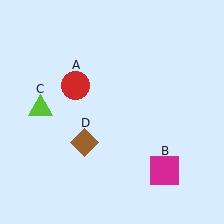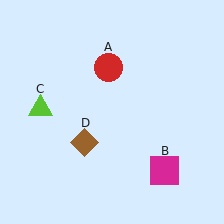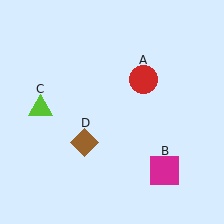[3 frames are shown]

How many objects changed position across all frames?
1 object changed position: red circle (object A).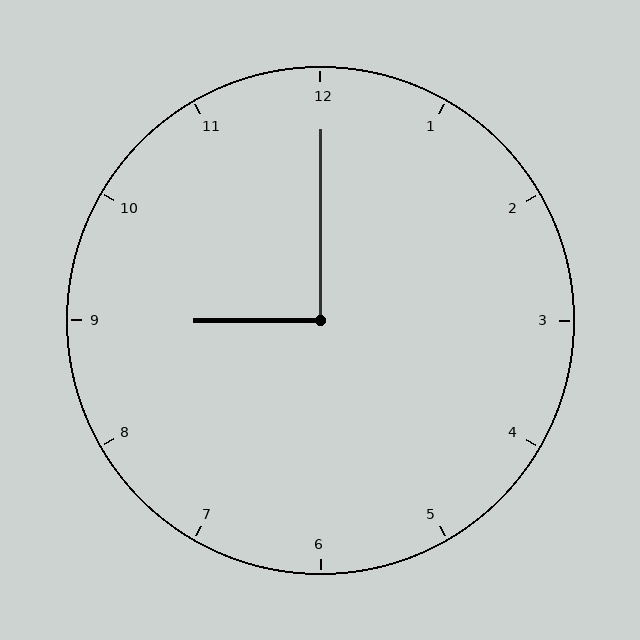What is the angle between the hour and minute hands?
Approximately 90 degrees.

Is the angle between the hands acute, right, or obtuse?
It is right.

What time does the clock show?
9:00.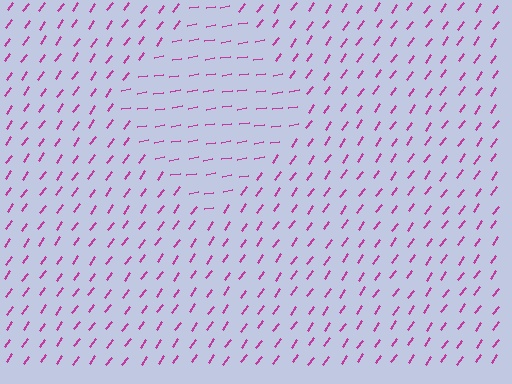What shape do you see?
I see a diamond.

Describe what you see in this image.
The image is filled with small magenta line segments. A diamond region in the image has lines oriented differently from the surrounding lines, creating a visible texture boundary.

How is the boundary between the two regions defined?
The boundary is defined purely by a change in line orientation (approximately 45 degrees difference). All lines are the same color and thickness.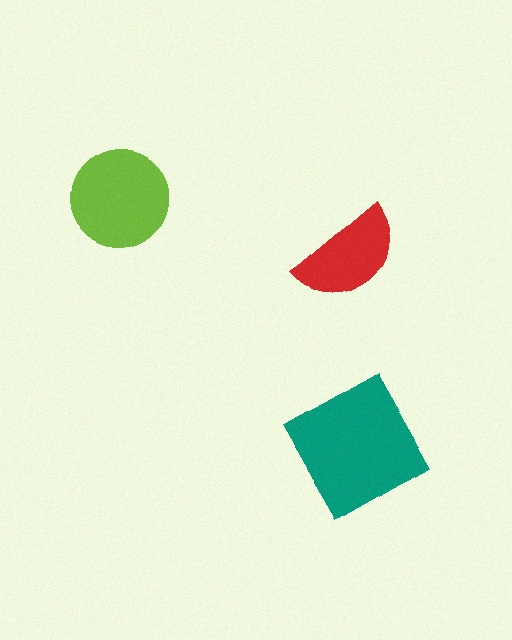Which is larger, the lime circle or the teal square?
The teal square.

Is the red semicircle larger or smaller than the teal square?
Smaller.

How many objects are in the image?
There are 3 objects in the image.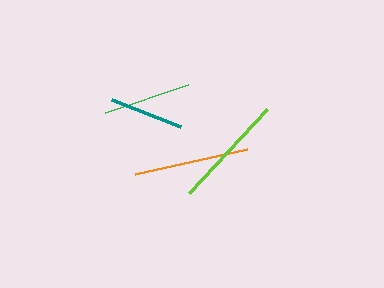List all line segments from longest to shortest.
From longest to shortest: lime, orange, green, teal.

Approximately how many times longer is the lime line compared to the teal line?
The lime line is approximately 1.5 times the length of the teal line.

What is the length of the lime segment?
The lime segment is approximately 115 pixels long.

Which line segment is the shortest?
The teal line is the shortest at approximately 74 pixels.